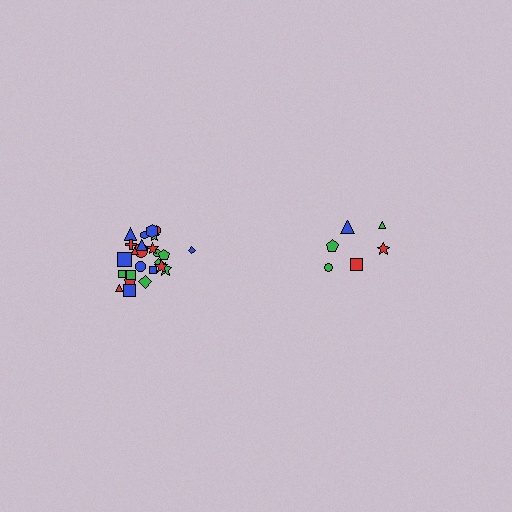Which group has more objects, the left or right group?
The left group.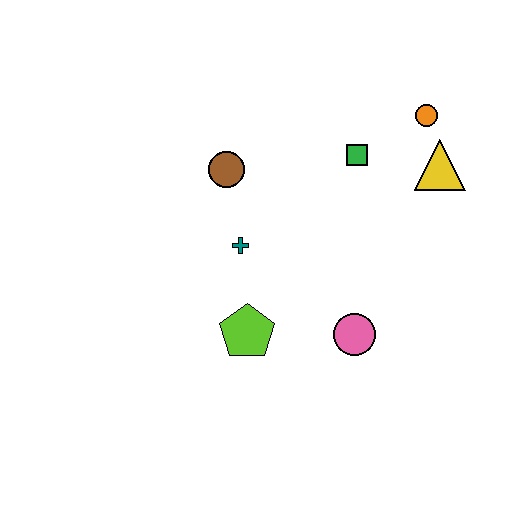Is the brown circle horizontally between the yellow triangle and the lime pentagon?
No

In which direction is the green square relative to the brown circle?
The green square is to the right of the brown circle.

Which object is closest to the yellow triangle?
The orange circle is closest to the yellow triangle.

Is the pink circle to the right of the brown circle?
Yes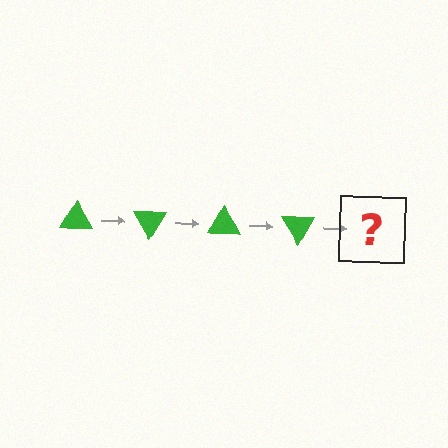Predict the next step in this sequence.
The next step is a green triangle rotated 240 degrees.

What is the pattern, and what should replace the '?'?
The pattern is that the triangle rotates 60 degrees each step. The '?' should be a green triangle rotated 240 degrees.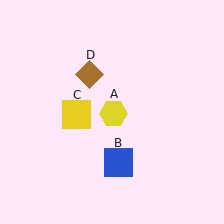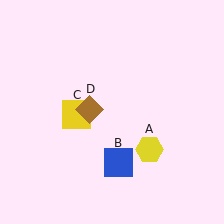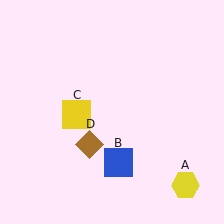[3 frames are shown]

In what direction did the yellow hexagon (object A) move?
The yellow hexagon (object A) moved down and to the right.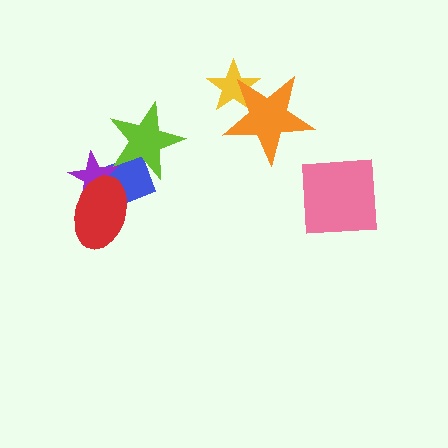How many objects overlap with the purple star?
2 objects overlap with the purple star.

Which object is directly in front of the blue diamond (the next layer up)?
The purple star is directly in front of the blue diamond.